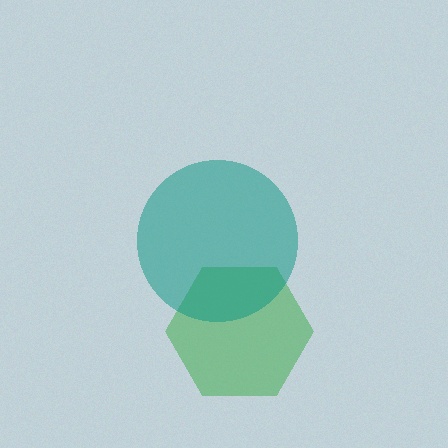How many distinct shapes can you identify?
There are 2 distinct shapes: a green hexagon, a teal circle.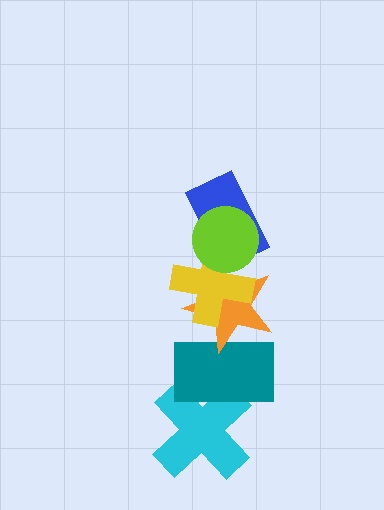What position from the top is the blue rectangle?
The blue rectangle is 2nd from the top.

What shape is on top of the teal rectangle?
The orange star is on top of the teal rectangle.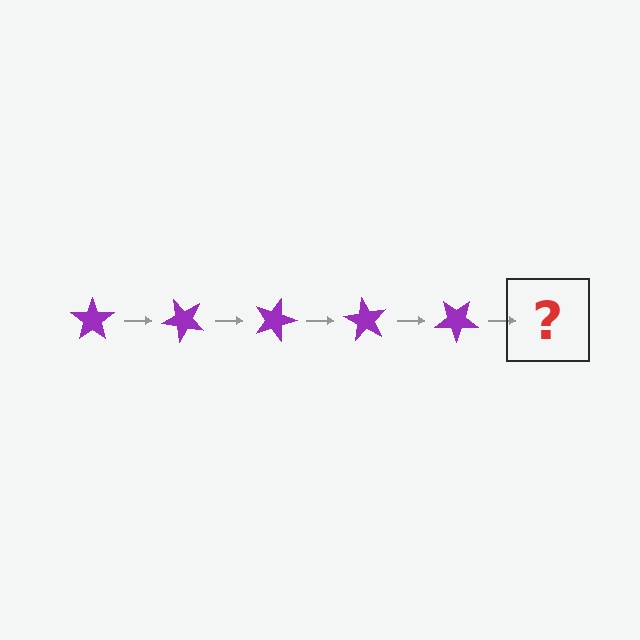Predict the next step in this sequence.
The next step is a purple star rotated 225 degrees.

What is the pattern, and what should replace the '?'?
The pattern is that the star rotates 45 degrees each step. The '?' should be a purple star rotated 225 degrees.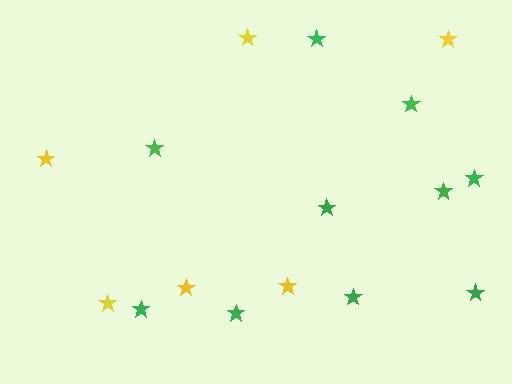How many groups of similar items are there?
There are 2 groups: one group of yellow stars (6) and one group of green stars (10).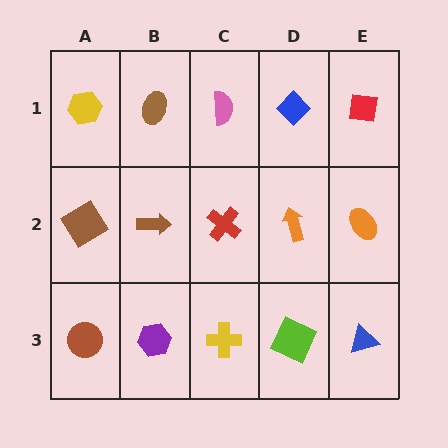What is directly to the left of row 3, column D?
A yellow cross.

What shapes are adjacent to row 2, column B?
A brown ellipse (row 1, column B), a purple hexagon (row 3, column B), a brown diamond (row 2, column A), a red cross (row 2, column C).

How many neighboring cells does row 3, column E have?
2.